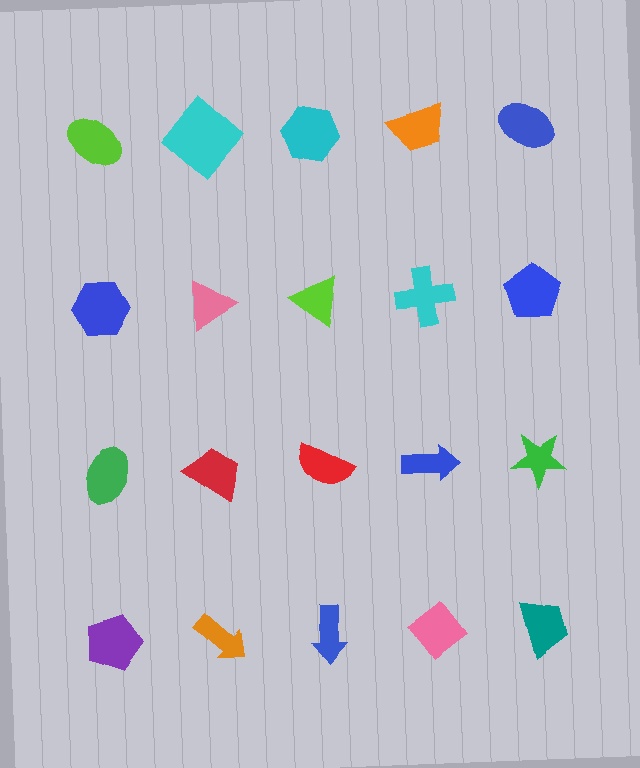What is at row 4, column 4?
A pink diamond.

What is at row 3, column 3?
A red semicircle.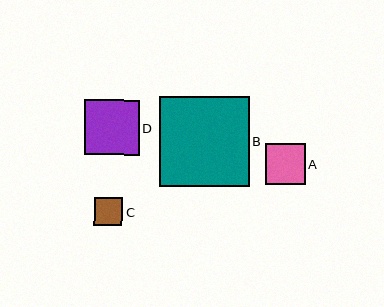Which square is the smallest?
Square C is the smallest with a size of approximately 28 pixels.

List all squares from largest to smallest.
From largest to smallest: B, D, A, C.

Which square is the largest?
Square B is the largest with a size of approximately 90 pixels.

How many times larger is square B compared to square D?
Square B is approximately 1.6 times the size of square D.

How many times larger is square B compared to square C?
Square B is approximately 3.2 times the size of square C.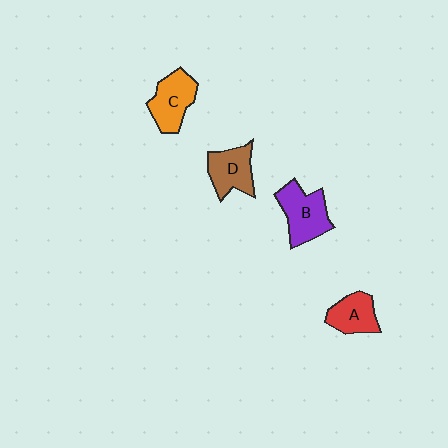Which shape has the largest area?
Shape B (purple).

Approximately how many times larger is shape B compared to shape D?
Approximately 1.2 times.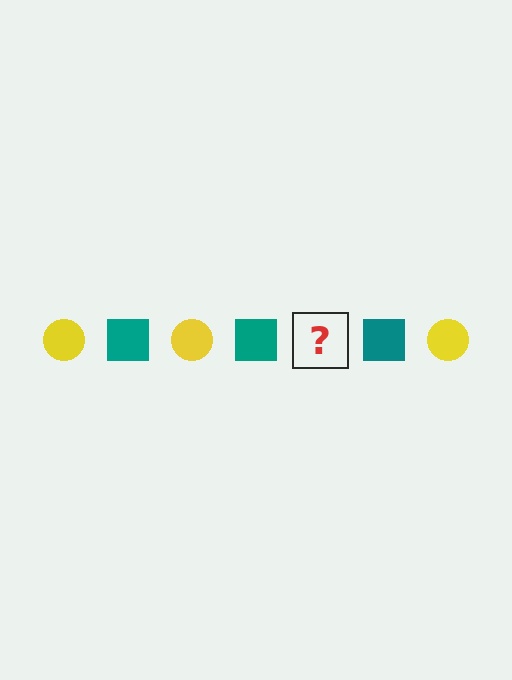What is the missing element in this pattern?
The missing element is a yellow circle.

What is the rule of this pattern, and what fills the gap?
The rule is that the pattern alternates between yellow circle and teal square. The gap should be filled with a yellow circle.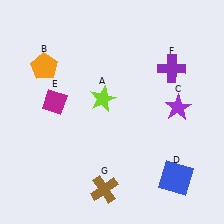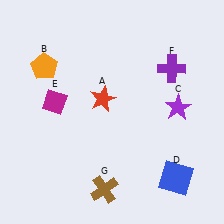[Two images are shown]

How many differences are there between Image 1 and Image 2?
There is 1 difference between the two images.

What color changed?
The star (A) changed from lime in Image 1 to red in Image 2.